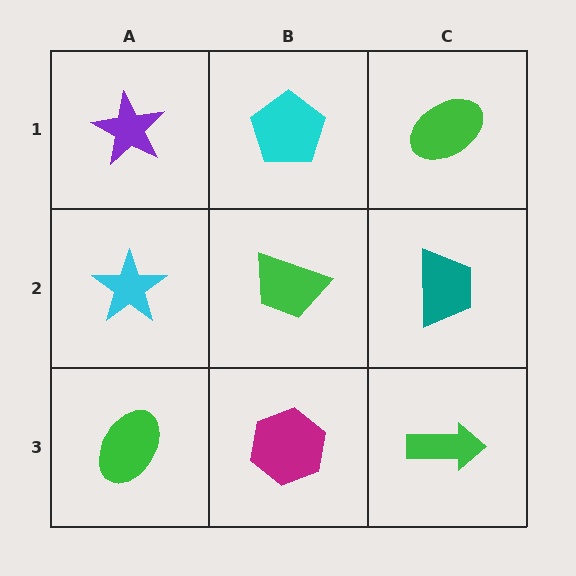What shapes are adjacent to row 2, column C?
A green ellipse (row 1, column C), a green arrow (row 3, column C), a green trapezoid (row 2, column B).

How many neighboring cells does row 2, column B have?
4.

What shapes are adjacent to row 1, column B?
A green trapezoid (row 2, column B), a purple star (row 1, column A), a green ellipse (row 1, column C).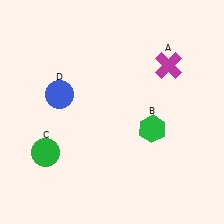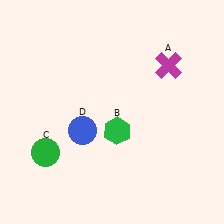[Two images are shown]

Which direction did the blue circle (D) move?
The blue circle (D) moved down.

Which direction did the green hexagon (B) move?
The green hexagon (B) moved left.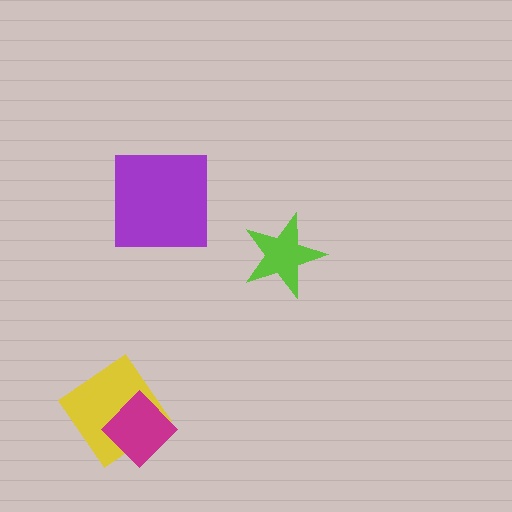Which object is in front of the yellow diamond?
The magenta diamond is in front of the yellow diamond.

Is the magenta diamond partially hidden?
No, no other shape covers it.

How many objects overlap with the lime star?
0 objects overlap with the lime star.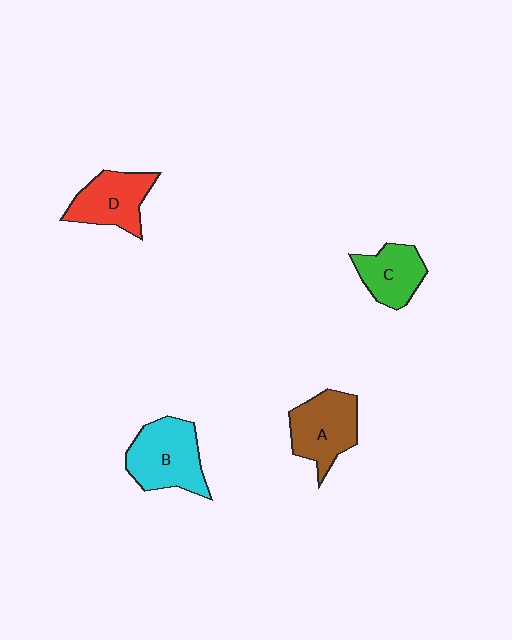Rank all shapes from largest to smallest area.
From largest to smallest: B (cyan), A (brown), D (red), C (green).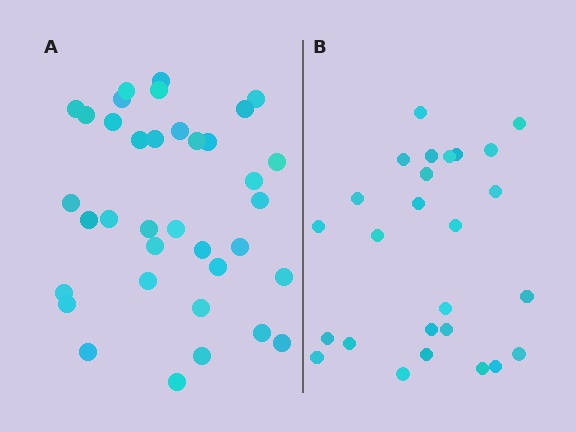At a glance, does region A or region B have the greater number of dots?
Region A (the left region) has more dots.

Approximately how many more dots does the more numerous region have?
Region A has roughly 10 or so more dots than region B.